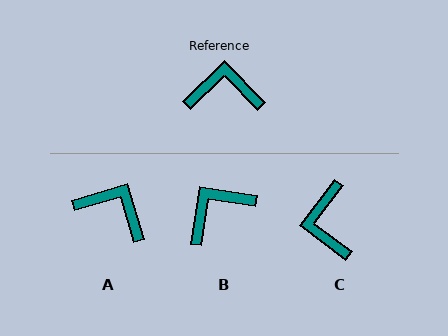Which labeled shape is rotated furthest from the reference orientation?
C, about 98 degrees away.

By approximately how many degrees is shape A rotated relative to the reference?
Approximately 28 degrees clockwise.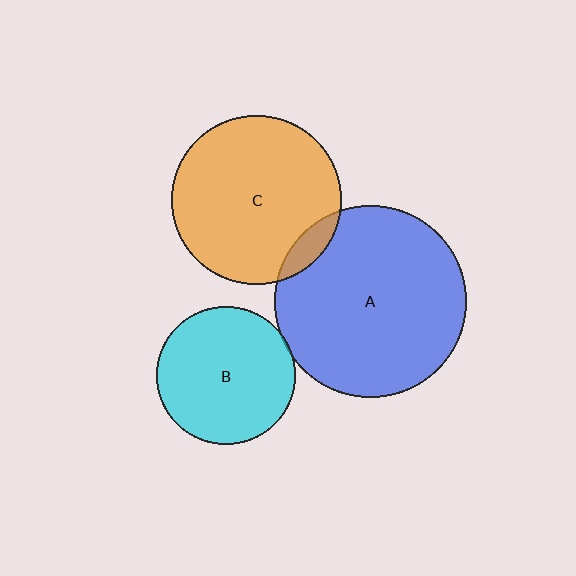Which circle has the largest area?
Circle A (blue).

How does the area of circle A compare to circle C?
Approximately 1.3 times.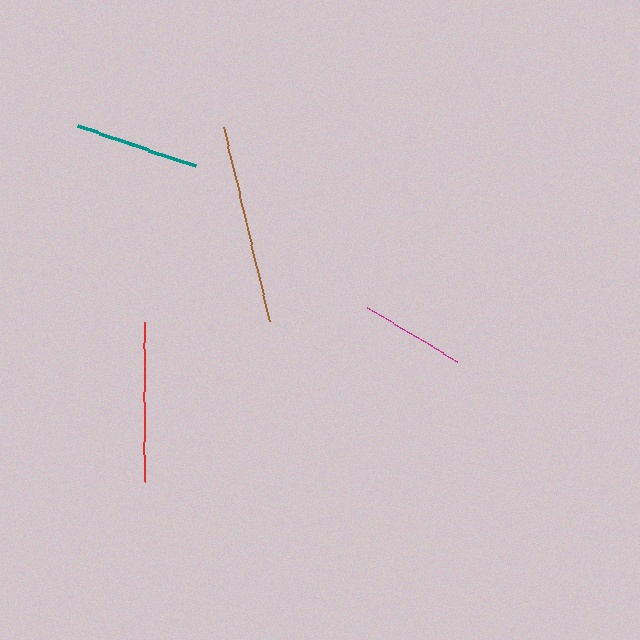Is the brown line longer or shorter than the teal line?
The brown line is longer than the teal line.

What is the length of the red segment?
The red segment is approximately 159 pixels long.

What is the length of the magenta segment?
The magenta segment is approximately 106 pixels long.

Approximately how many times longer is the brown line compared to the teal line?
The brown line is approximately 1.6 times the length of the teal line.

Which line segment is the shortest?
The magenta line is the shortest at approximately 106 pixels.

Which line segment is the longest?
The brown line is the longest at approximately 199 pixels.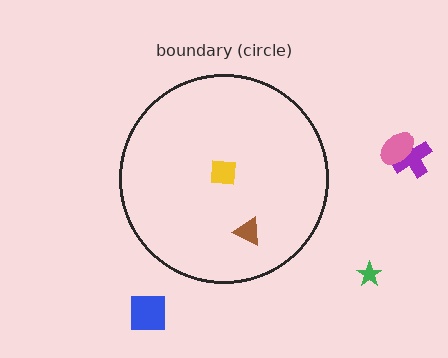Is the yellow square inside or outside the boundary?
Inside.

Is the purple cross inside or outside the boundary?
Outside.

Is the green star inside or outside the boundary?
Outside.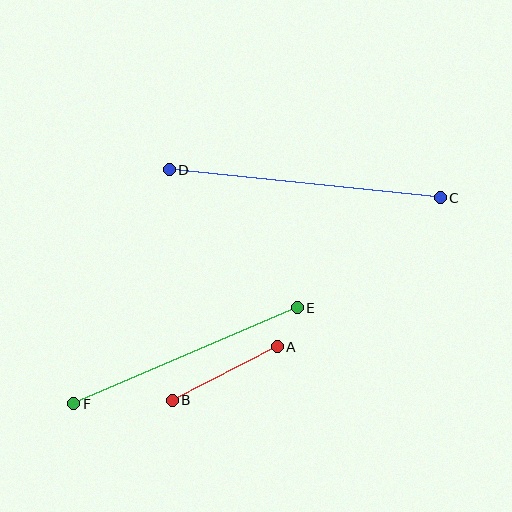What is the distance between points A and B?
The distance is approximately 118 pixels.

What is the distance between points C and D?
The distance is approximately 273 pixels.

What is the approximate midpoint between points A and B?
The midpoint is at approximately (225, 374) pixels.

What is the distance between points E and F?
The distance is approximately 243 pixels.